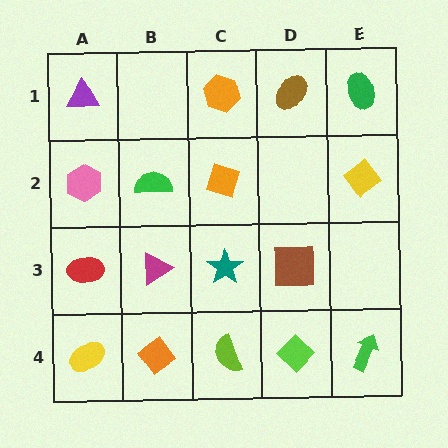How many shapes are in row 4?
5 shapes.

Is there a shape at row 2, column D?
No, that cell is empty.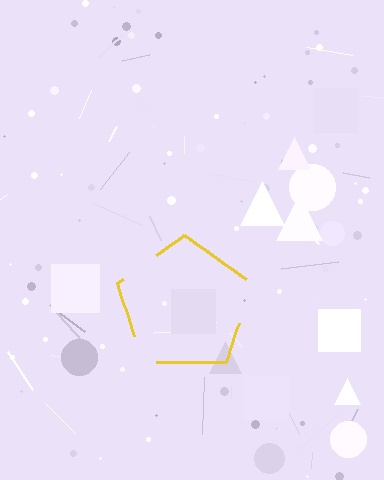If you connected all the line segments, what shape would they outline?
They would outline a pentagon.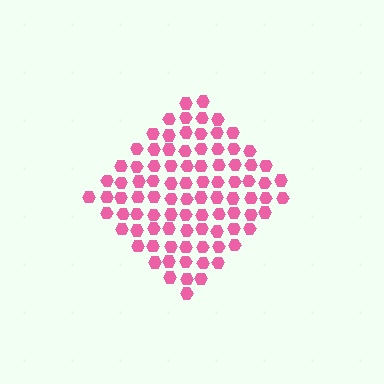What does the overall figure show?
The overall figure shows a diamond.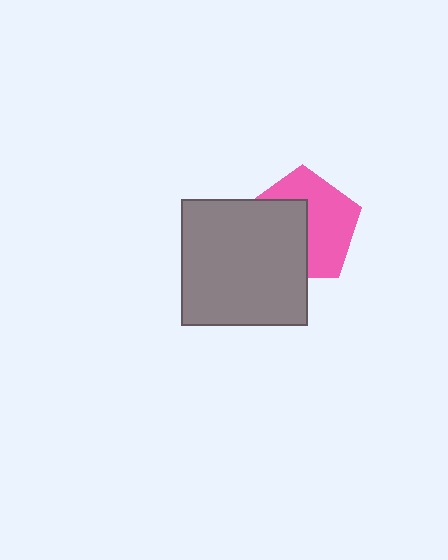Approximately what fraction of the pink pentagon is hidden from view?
Roughly 45% of the pink pentagon is hidden behind the gray square.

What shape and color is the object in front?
The object in front is a gray square.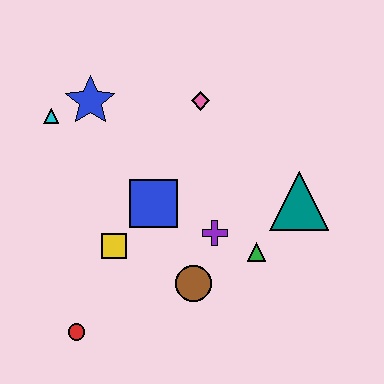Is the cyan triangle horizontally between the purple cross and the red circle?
No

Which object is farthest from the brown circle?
The cyan triangle is farthest from the brown circle.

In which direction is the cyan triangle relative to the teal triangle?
The cyan triangle is to the left of the teal triangle.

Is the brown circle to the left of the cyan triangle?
No